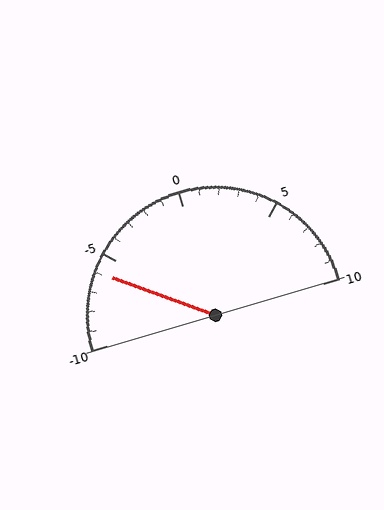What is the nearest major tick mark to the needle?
The nearest major tick mark is -5.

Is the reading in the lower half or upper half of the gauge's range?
The reading is in the lower half of the range (-10 to 10).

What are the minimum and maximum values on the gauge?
The gauge ranges from -10 to 10.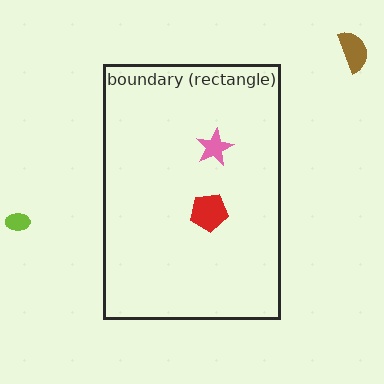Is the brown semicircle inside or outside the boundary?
Outside.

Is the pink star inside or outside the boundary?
Inside.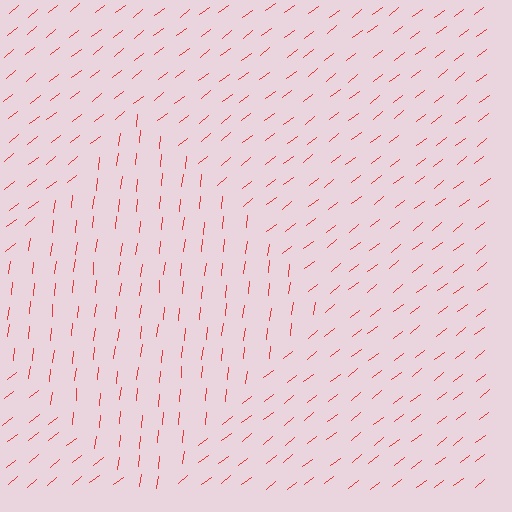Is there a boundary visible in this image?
Yes, there is a texture boundary formed by a change in line orientation.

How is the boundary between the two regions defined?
The boundary is defined purely by a change in line orientation (approximately 45 degrees difference). All lines are the same color and thickness.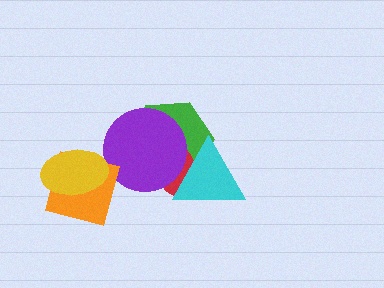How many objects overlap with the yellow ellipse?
1 object overlaps with the yellow ellipse.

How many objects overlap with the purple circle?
3 objects overlap with the purple circle.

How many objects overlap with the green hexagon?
3 objects overlap with the green hexagon.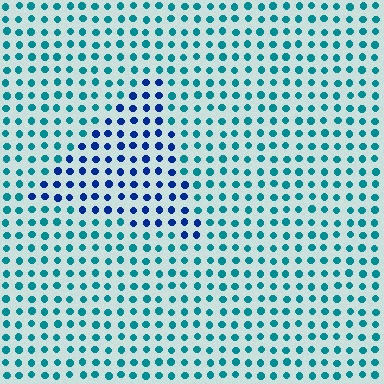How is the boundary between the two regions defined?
The boundary is defined purely by a slight shift in hue (about 41 degrees). Spacing, size, and orientation are identical on both sides.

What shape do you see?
I see a triangle.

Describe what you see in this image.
The image is filled with small teal elements in a uniform arrangement. A triangle-shaped region is visible where the elements are tinted to a slightly different hue, forming a subtle color boundary.